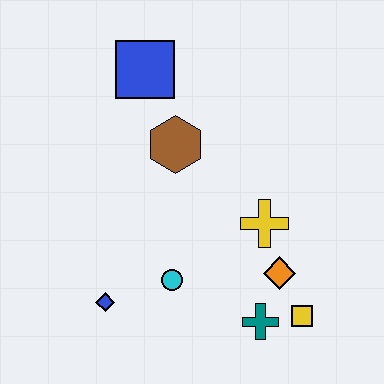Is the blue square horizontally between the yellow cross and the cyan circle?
No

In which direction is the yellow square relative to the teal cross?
The yellow square is to the right of the teal cross.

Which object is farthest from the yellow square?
The blue square is farthest from the yellow square.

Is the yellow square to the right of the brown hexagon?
Yes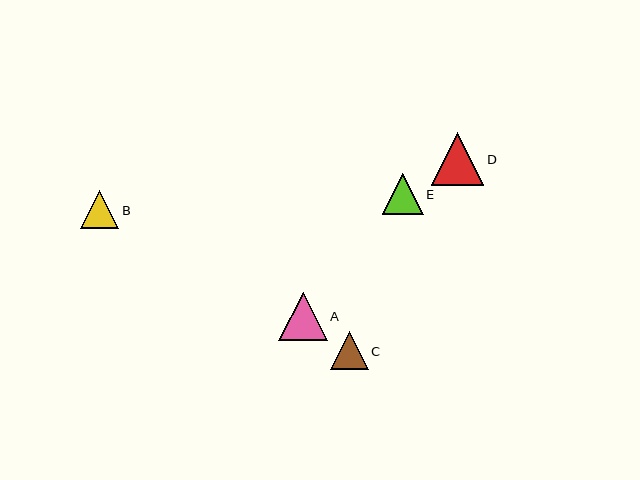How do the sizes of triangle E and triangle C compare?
Triangle E and triangle C are approximately the same size.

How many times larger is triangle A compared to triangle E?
Triangle A is approximately 1.2 times the size of triangle E.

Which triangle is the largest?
Triangle D is the largest with a size of approximately 52 pixels.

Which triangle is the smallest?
Triangle C is the smallest with a size of approximately 37 pixels.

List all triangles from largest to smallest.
From largest to smallest: D, A, E, B, C.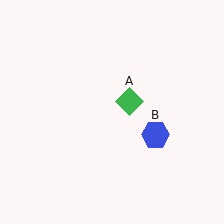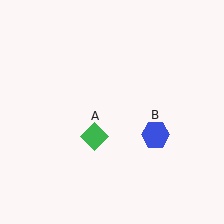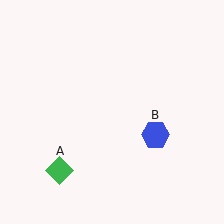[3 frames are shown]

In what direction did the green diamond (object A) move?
The green diamond (object A) moved down and to the left.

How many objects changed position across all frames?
1 object changed position: green diamond (object A).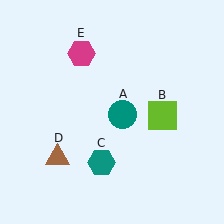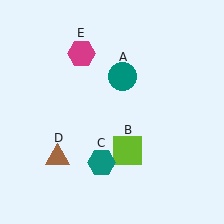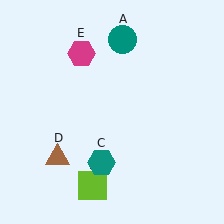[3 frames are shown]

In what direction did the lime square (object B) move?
The lime square (object B) moved down and to the left.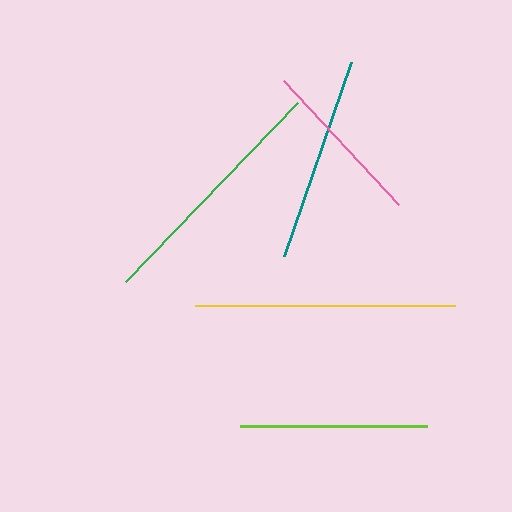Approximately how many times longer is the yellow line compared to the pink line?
The yellow line is approximately 1.5 times the length of the pink line.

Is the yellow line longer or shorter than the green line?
The yellow line is longer than the green line.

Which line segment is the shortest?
The pink line is the shortest at approximately 170 pixels.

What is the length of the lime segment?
The lime segment is approximately 187 pixels long.